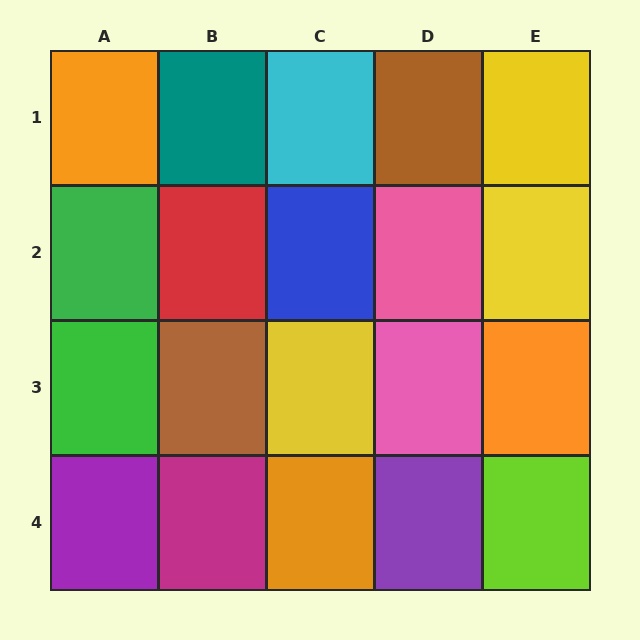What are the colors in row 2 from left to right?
Green, red, blue, pink, yellow.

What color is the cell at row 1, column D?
Brown.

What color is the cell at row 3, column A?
Green.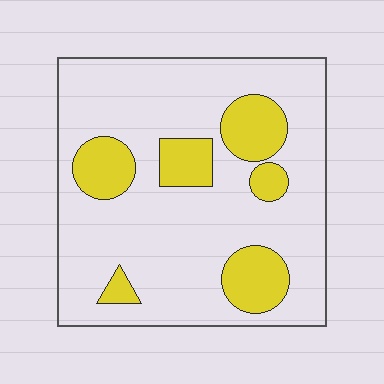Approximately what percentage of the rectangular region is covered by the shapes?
Approximately 20%.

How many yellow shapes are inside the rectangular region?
6.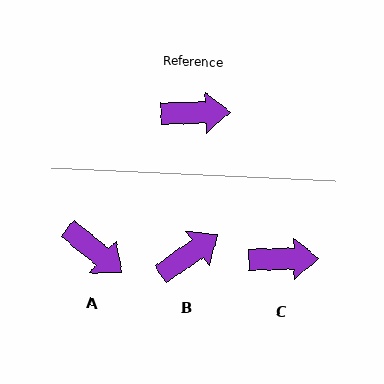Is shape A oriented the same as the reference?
No, it is off by about 41 degrees.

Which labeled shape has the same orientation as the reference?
C.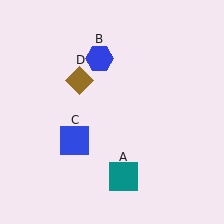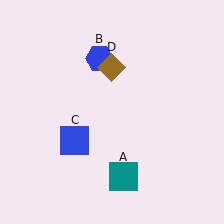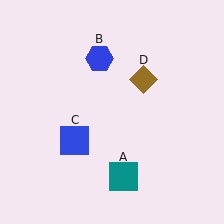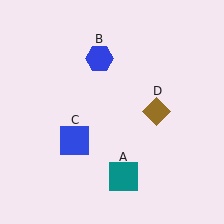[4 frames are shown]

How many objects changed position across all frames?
1 object changed position: brown diamond (object D).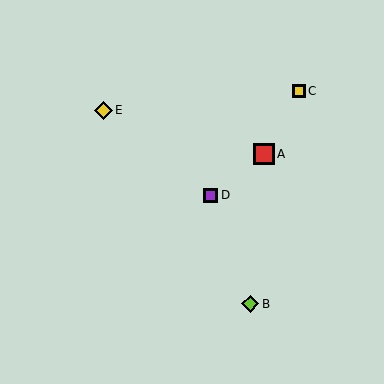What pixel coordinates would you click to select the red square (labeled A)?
Click at (264, 154) to select the red square A.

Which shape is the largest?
The red square (labeled A) is the largest.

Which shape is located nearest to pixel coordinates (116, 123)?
The yellow diamond (labeled E) at (103, 110) is nearest to that location.